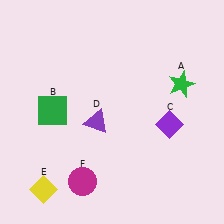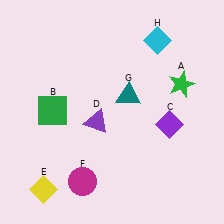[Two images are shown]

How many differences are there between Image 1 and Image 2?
There are 2 differences between the two images.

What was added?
A teal triangle (G), a cyan diamond (H) were added in Image 2.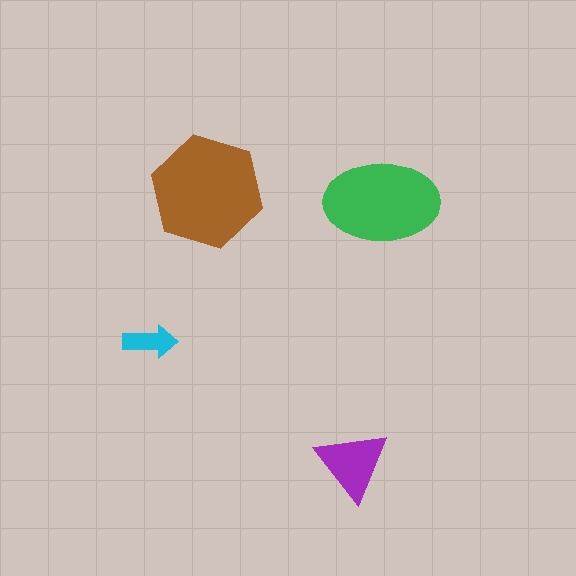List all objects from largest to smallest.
The brown hexagon, the green ellipse, the purple triangle, the cyan arrow.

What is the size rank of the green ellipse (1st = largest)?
2nd.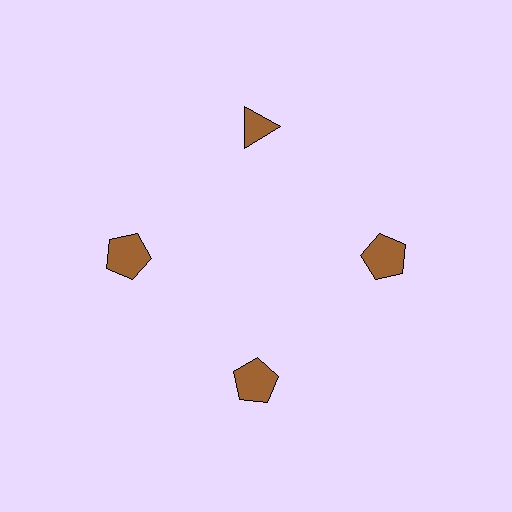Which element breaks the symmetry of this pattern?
The brown triangle at roughly the 12 o'clock position breaks the symmetry. All other shapes are brown pentagons.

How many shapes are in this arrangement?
There are 4 shapes arranged in a ring pattern.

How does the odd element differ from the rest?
It has a different shape: triangle instead of pentagon.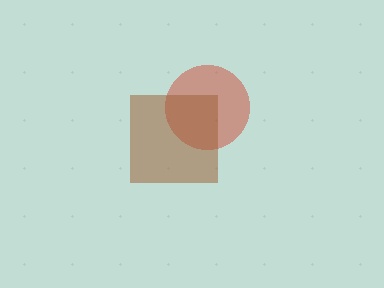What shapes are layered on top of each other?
The layered shapes are: a red circle, a brown square.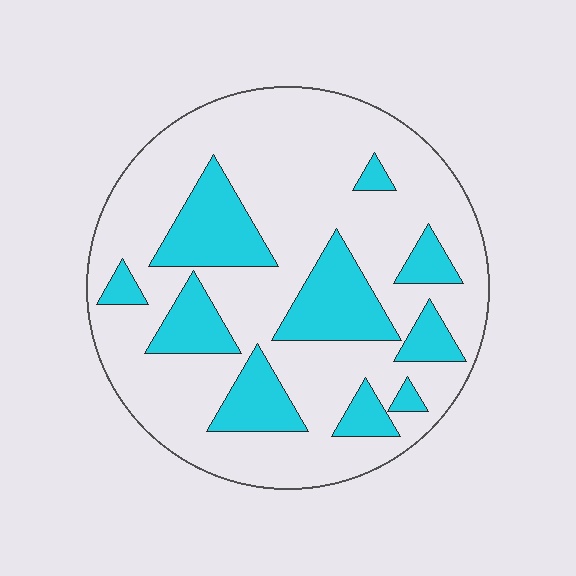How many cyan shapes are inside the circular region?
10.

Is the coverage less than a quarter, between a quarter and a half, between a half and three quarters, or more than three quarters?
Between a quarter and a half.